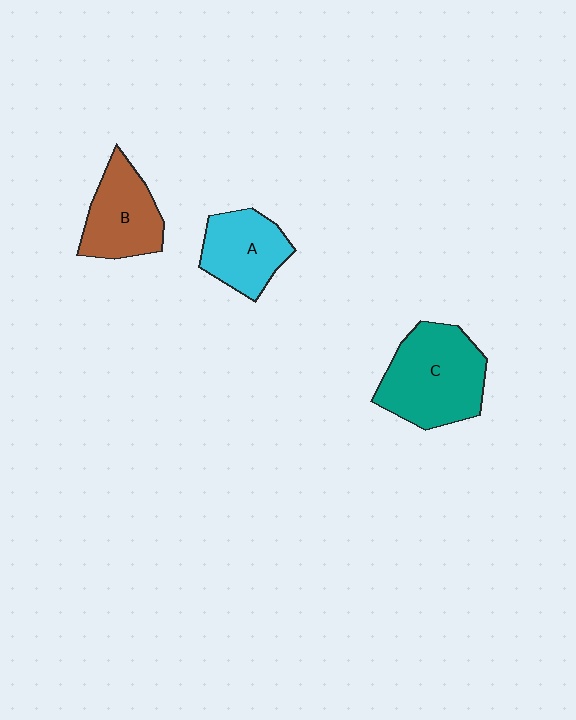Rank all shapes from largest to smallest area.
From largest to smallest: C (teal), B (brown), A (cyan).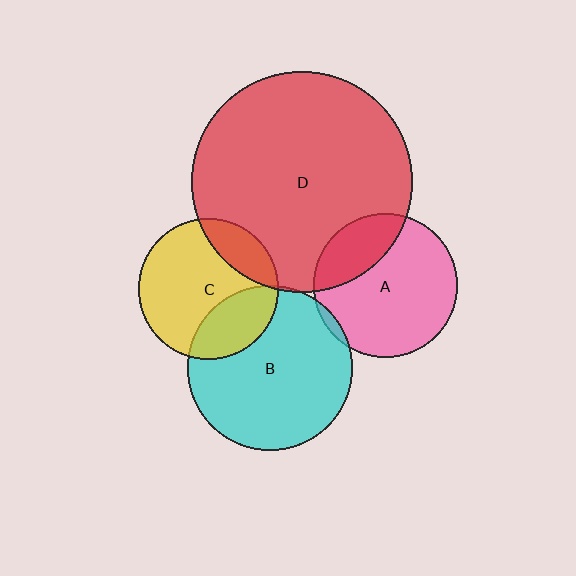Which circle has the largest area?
Circle D (red).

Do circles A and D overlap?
Yes.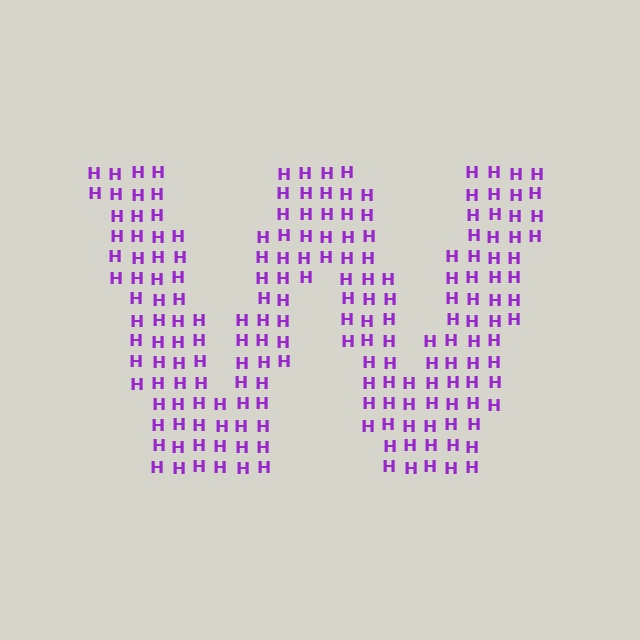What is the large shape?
The large shape is the letter W.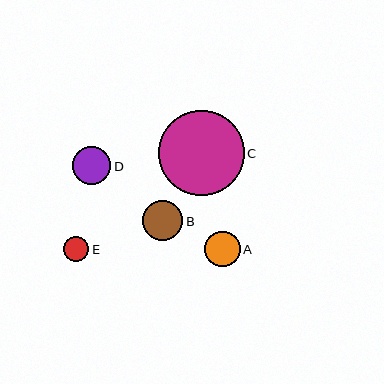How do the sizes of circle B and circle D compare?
Circle B and circle D are approximately the same size.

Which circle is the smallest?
Circle E is the smallest with a size of approximately 25 pixels.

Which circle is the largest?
Circle C is the largest with a size of approximately 85 pixels.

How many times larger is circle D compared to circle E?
Circle D is approximately 1.5 times the size of circle E.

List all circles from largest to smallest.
From largest to smallest: C, B, D, A, E.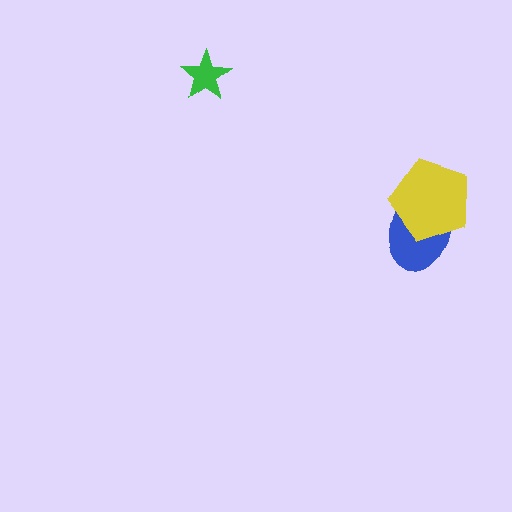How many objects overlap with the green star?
0 objects overlap with the green star.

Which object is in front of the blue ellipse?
The yellow pentagon is in front of the blue ellipse.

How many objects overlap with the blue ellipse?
1 object overlaps with the blue ellipse.